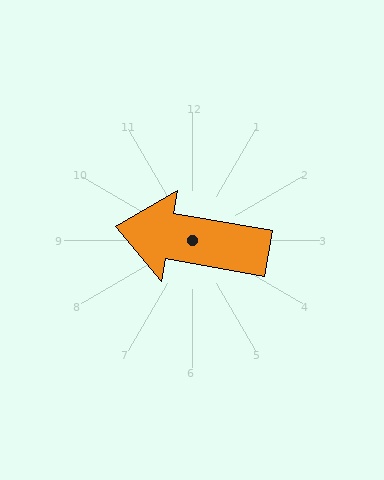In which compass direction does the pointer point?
West.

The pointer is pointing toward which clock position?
Roughly 9 o'clock.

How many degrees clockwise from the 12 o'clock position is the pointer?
Approximately 280 degrees.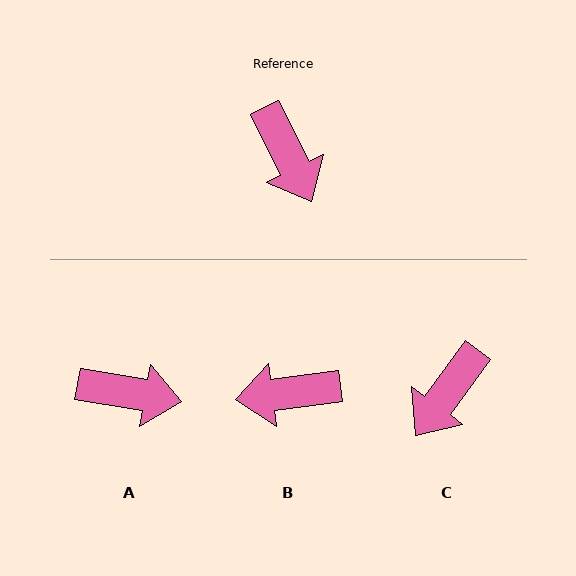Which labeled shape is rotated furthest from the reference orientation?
B, about 109 degrees away.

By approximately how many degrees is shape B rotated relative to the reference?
Approximately 109 degrees clockwise.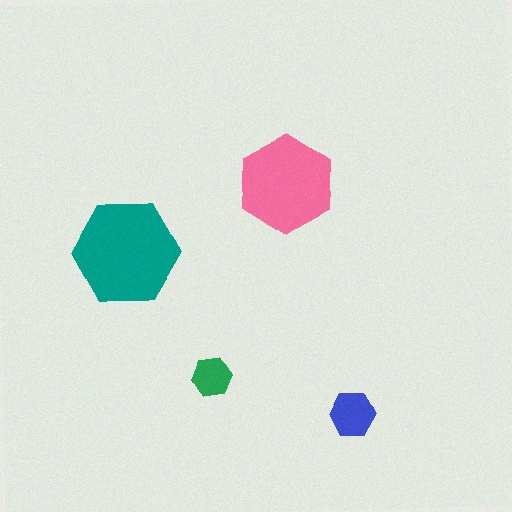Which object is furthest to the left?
The teal hexagon is leftmost.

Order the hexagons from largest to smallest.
the teal one, the pink one, the blue one, the green one.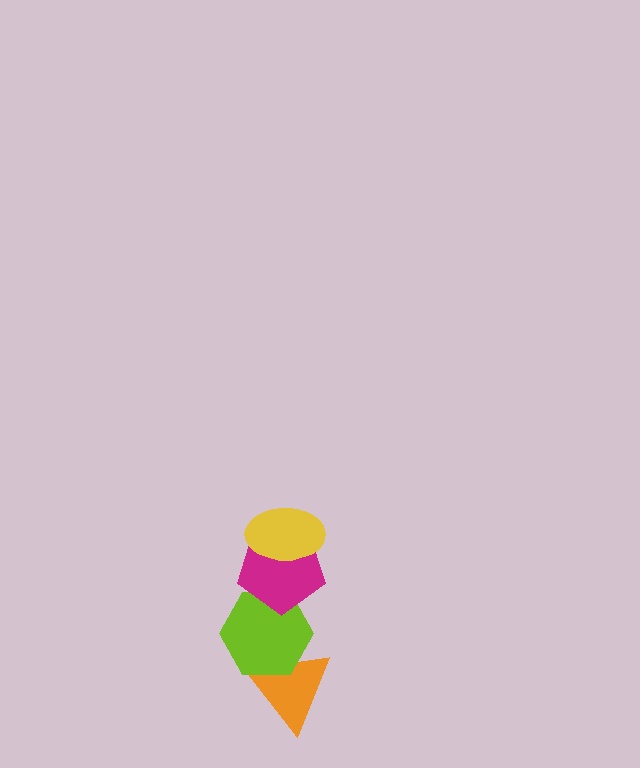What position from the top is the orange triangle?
The orange triangle is 4th from the top.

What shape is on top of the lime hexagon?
The magenta pentagon is on top of the lime hexagon.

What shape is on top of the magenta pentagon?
The yellow ellipse is on top of the magenta pentagon.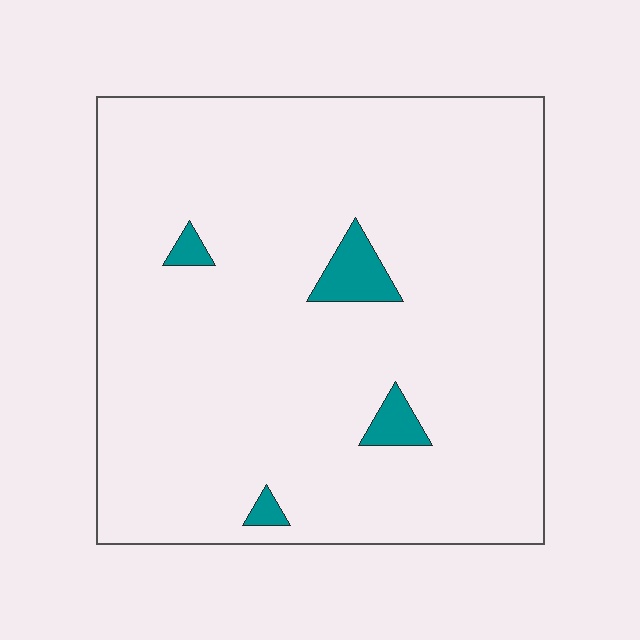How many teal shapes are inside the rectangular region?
4.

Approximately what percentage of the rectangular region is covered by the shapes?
Approximately 5%.